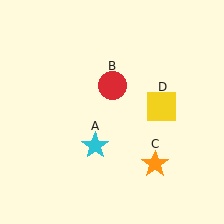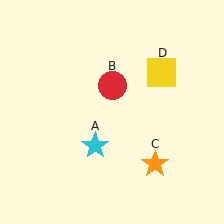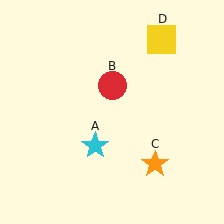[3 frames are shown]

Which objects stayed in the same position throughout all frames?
Cyan star (object A) and red circle (object B) and orange star (object C) remained stationary.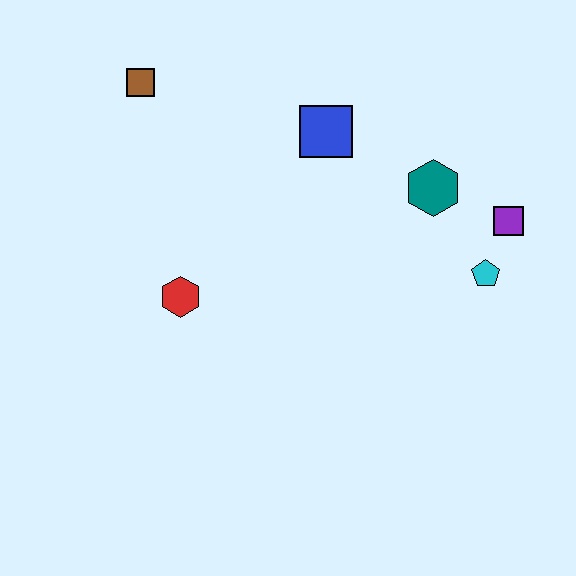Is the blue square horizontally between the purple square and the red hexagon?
Yes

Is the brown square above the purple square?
Yes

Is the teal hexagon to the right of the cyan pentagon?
No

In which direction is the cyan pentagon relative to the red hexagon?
The cyan pentagon is to the right of the red hexagon.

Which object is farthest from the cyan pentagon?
The brown square is farthest from the cyan pentagon.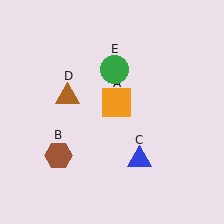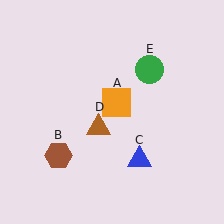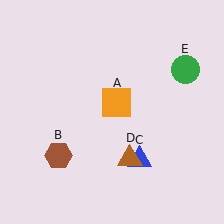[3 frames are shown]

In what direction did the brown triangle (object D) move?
The brown triangle (object D) moved down and to the right.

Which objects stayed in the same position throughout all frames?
Orange square (object A) and brown hexagon (object B) and blue triangle (object C) remained stationary.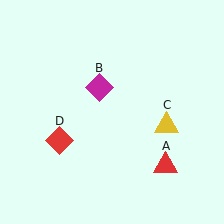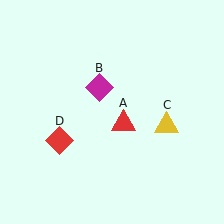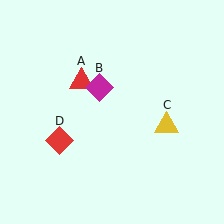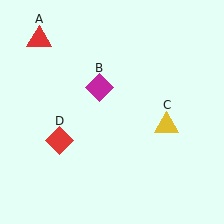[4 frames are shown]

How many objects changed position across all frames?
1 object changed position: red triangle (object A).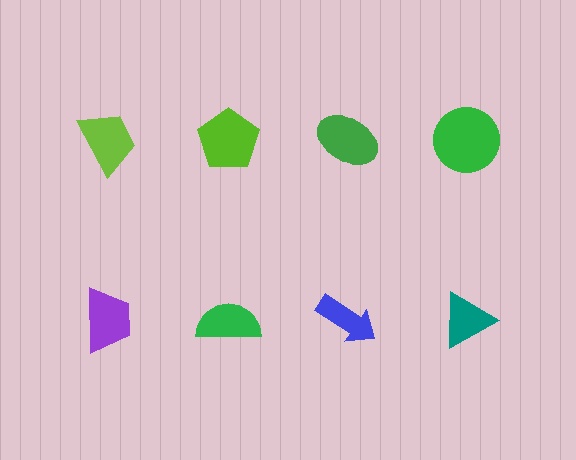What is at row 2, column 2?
A green semicircle.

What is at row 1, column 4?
A green circle.